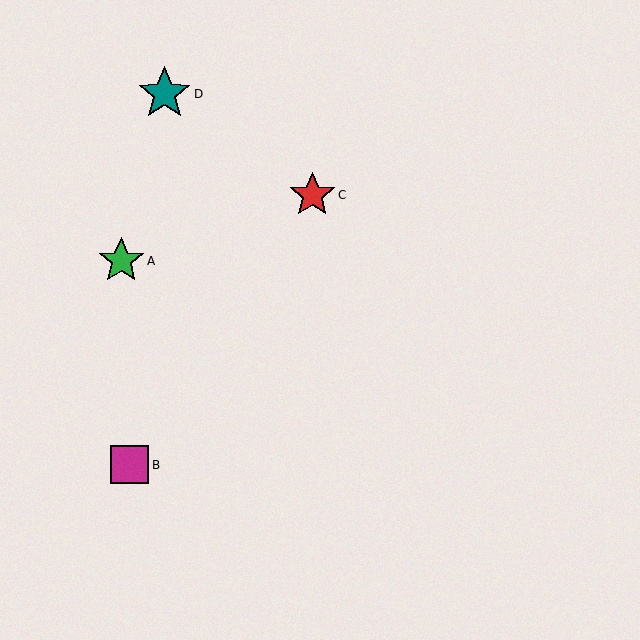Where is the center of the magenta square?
The center of the magenta square is at (129, 465).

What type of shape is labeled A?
Shape A is a green star.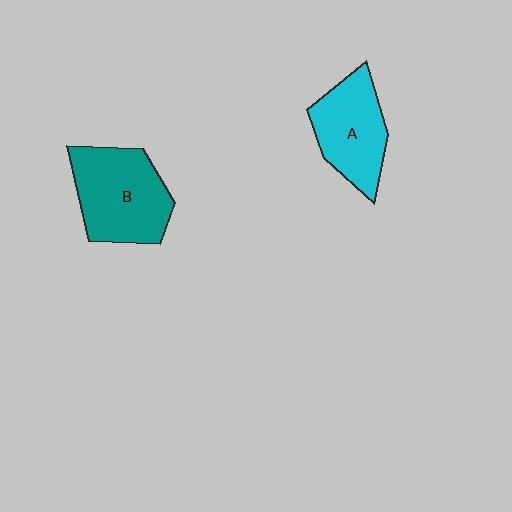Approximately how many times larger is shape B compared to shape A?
Approximately 1.2 times.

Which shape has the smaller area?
Shape A (cyan).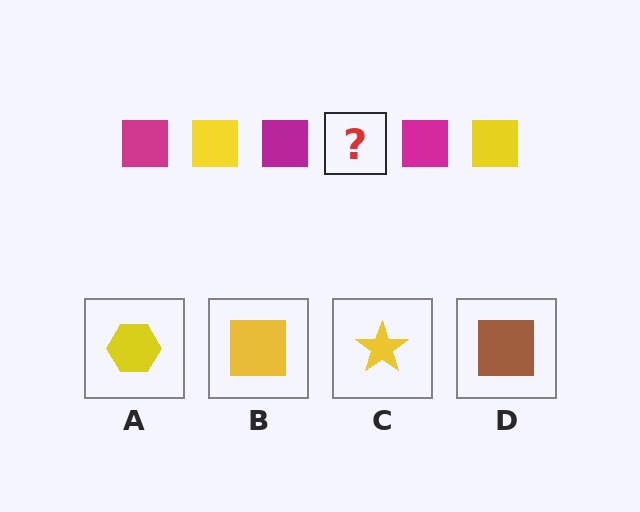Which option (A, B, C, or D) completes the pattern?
B.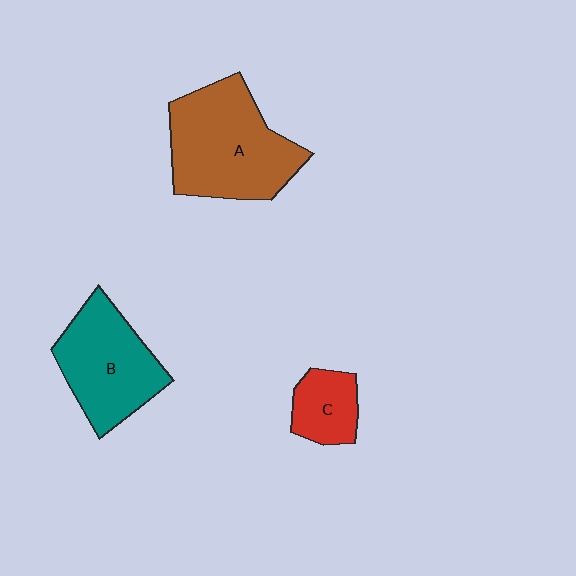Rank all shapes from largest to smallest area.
From largest to smallest: A (brown), B (teal), C (red).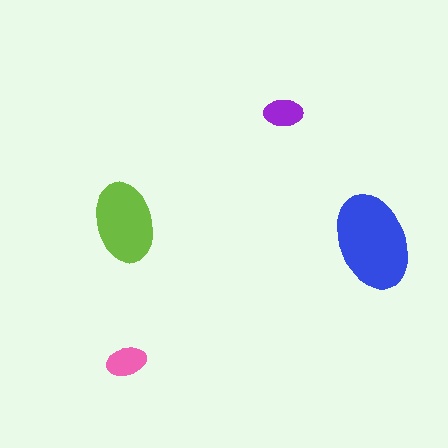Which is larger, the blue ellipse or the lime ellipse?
The blue one.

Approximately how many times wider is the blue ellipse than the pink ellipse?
About 2.5 times wider.